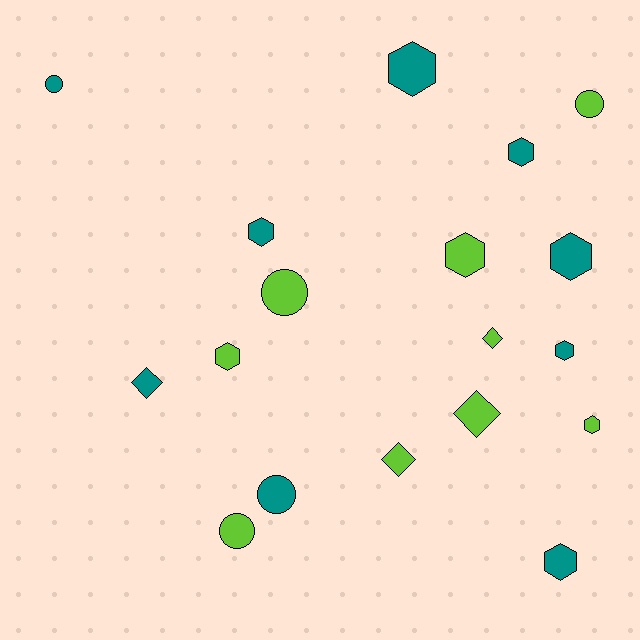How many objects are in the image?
There are 18 objects.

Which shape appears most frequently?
Hexagon, with 9 objects.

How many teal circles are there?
There are 2 teal circles.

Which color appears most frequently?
Lime, with 9 objects.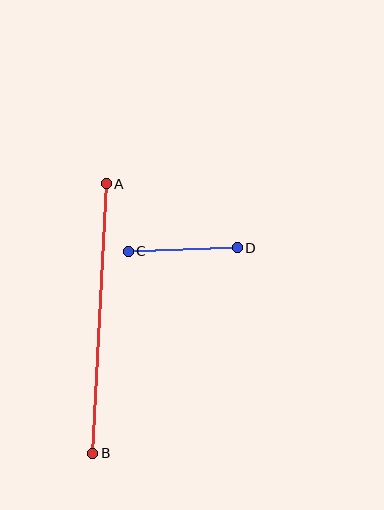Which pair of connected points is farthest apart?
Points A and B are farthest apart.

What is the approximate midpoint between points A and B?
The midpoint is at approximately (100, 318) pixels.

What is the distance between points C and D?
The distance is approximately 109 pixels.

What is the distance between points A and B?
The distance is approximately 270 pixels.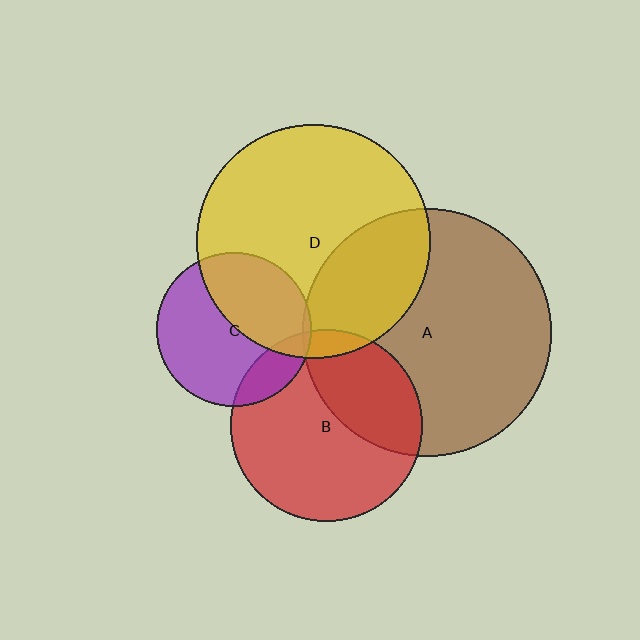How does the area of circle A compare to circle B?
Approximately 1.7 times.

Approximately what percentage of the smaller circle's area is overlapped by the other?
Approximately 15%.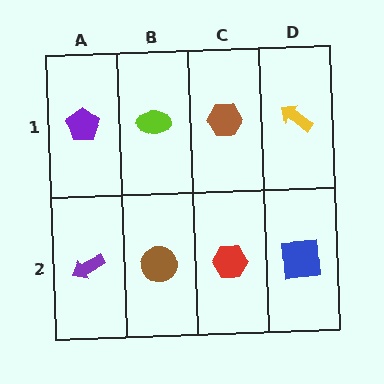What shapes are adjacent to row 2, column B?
A lime ellipse (row 1, column B), a purple arrow (row 2, column A), a red hexagon (row 2, column C).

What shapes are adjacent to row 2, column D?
A yellow arrow (row 1, column D), a red hexagon (row 2, column C).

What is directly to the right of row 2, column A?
A brown circle.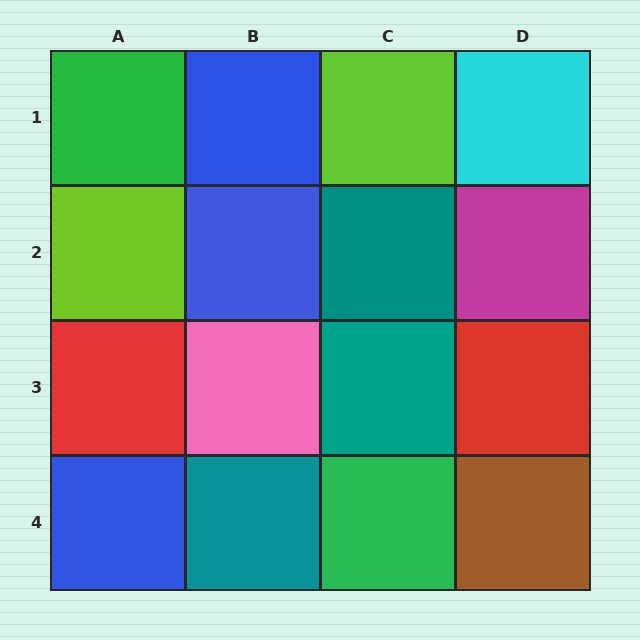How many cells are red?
2 cells are red.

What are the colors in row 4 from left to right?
Blue, teal, green, brown.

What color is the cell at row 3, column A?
Red.